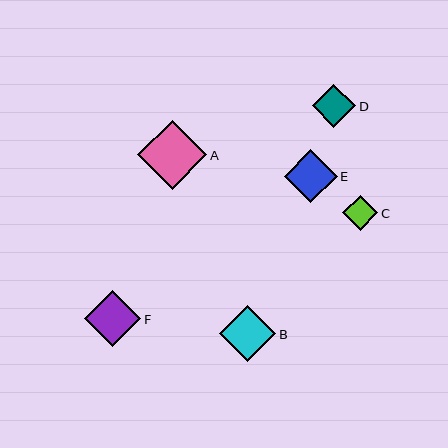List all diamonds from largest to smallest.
From largest to smallest: A, B, F, E, D, C.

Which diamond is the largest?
Diamond A is the largest with a size of approximately 69 pixels.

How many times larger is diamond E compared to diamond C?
Diamond E is approximately 1.5 times the size of diamond C.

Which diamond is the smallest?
Diamond C is the smallest with a size of approximately 35 pixels.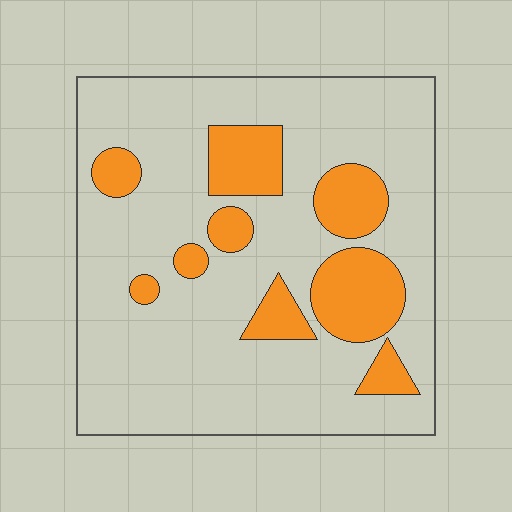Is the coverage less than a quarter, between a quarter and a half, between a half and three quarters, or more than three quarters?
Less than a quarter.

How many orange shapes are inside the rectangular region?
9.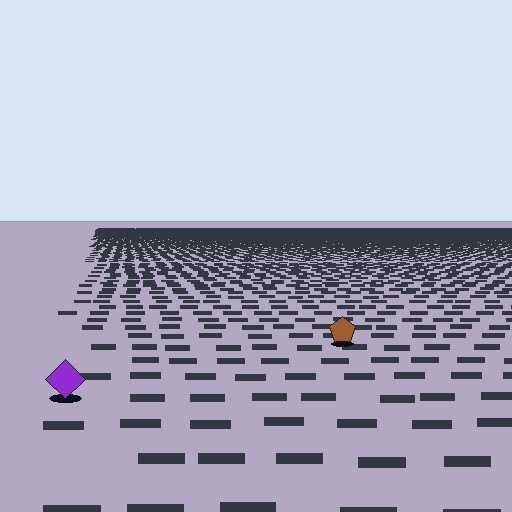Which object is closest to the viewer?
The purple diamond is closest. The texture marks near it are larger and more spread out.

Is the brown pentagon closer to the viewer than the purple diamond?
No. The purple diamond is closer — you can tell from the texture gradient: the ground texture is coarser near it.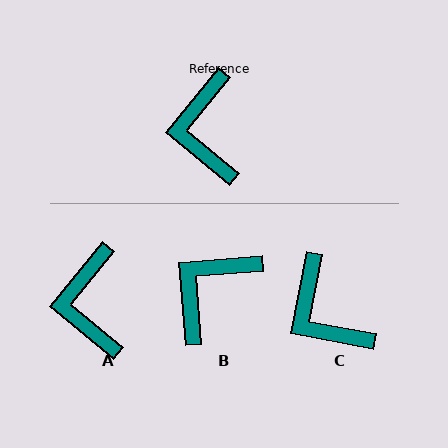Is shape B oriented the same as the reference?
No, it is off by about 46 degrees.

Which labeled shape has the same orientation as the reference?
A.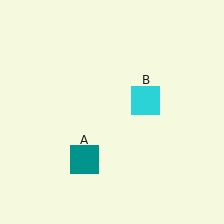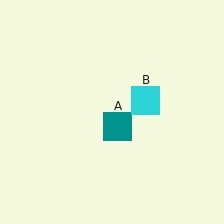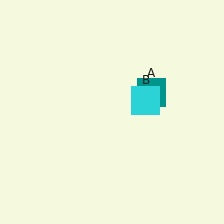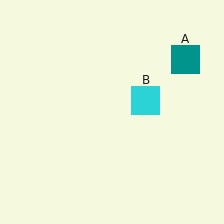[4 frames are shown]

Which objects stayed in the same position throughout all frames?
Cyan square (object B) remained stationary.